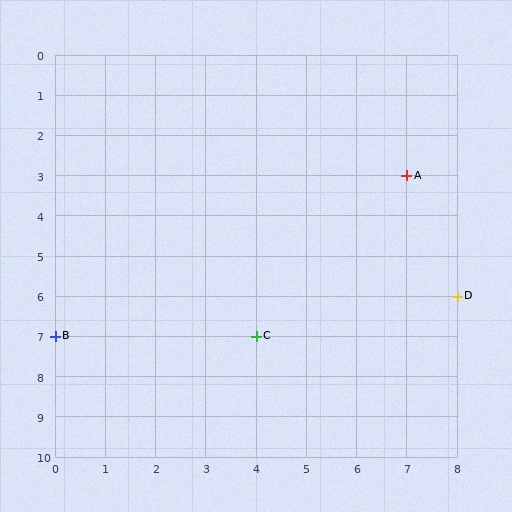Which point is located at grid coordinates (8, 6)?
Point D is at (8, 6).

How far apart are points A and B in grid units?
Points A and B are 7 columns and 4 rows apart (about 8.1 grid units diagonally).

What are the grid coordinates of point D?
Point D is at grid coordinates (8, 6).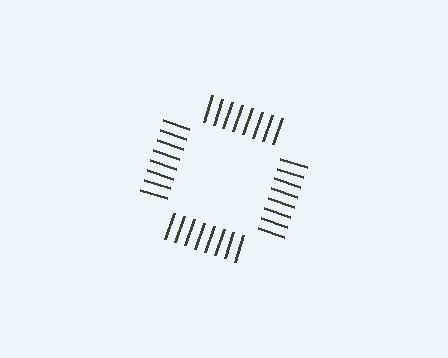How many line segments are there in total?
32 — 8 along each of the 4 edges.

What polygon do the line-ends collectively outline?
An illusory square — the line segments terminate on its edges but no continuous stroke is drawn.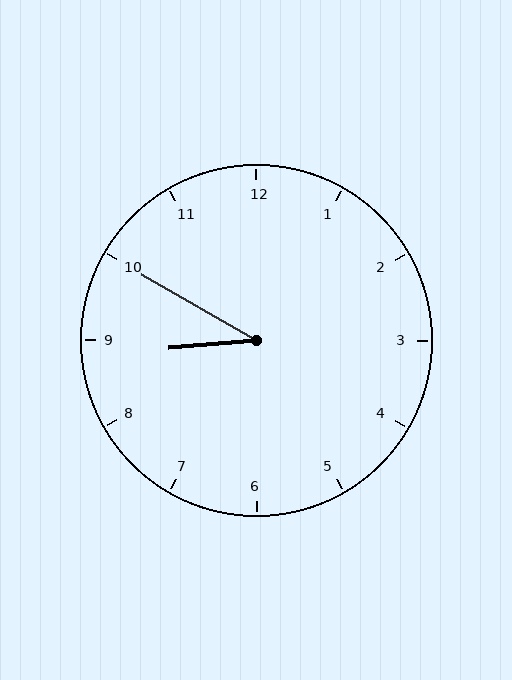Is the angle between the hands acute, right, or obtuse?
It is acute.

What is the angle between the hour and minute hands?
Approximately 35 degrees.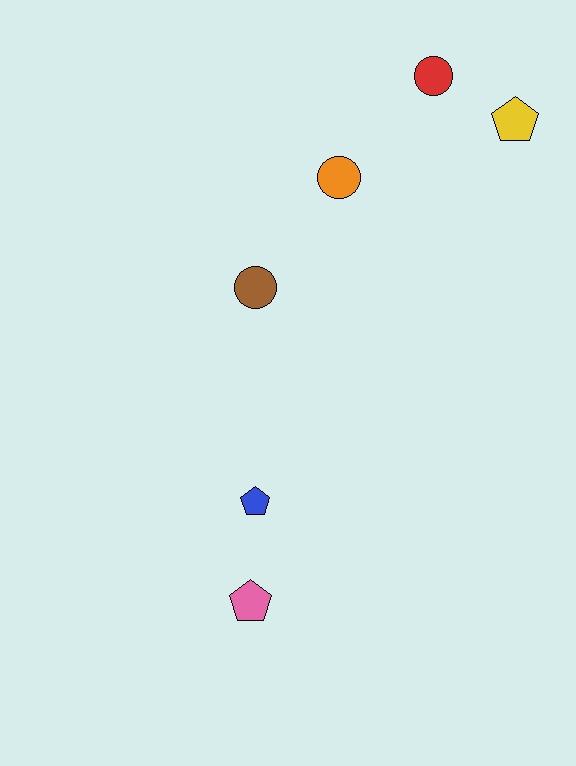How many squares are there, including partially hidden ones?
There are no squares.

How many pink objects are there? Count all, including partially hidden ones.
There is 1 pink object.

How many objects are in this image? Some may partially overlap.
There are 6 objects.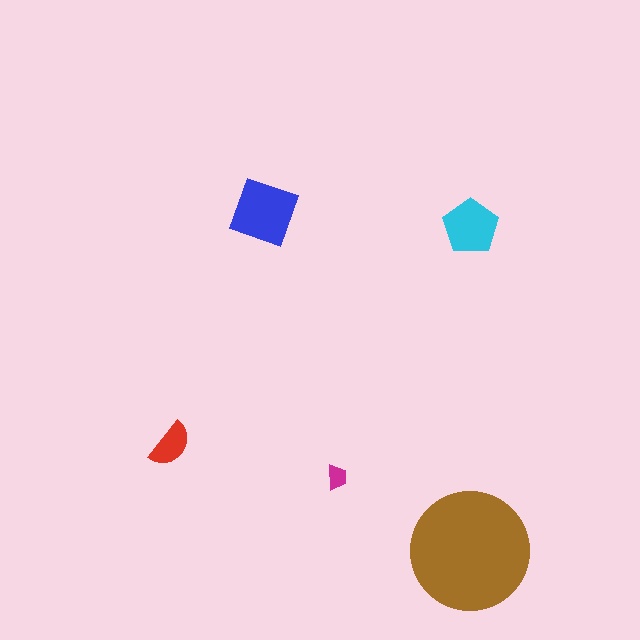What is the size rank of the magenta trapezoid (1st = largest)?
5th.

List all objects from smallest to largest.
The magenta trapezoid, the red semicircle, the cyan pentagon, the blue square, the brown circle.